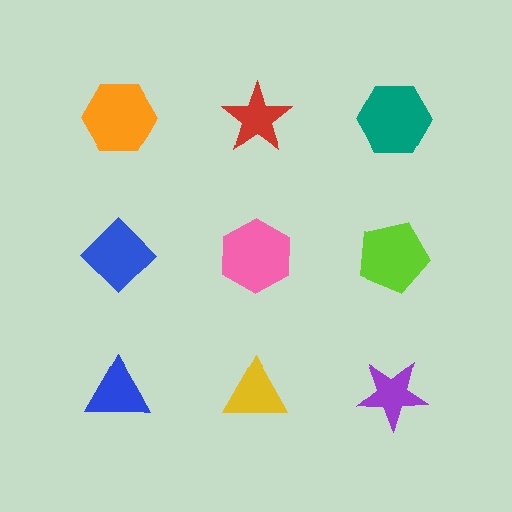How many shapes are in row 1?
3 shapes.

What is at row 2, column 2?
A pink hexagon.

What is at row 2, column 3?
A lime pentagon.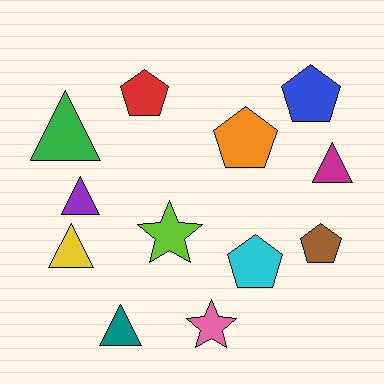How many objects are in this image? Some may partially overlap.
There are 12 objects.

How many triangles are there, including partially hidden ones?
There are 5 triangles.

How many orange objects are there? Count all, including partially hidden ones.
There is 1 orange object.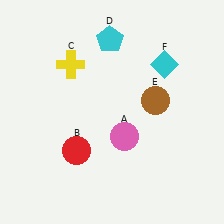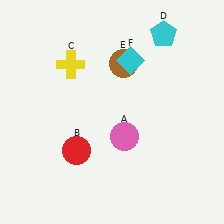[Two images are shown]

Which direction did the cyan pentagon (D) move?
The cyan pentagon (D) moved right.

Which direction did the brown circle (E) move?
The brown circle (E) moved up.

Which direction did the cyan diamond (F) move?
The cyan diamond (F) moved left.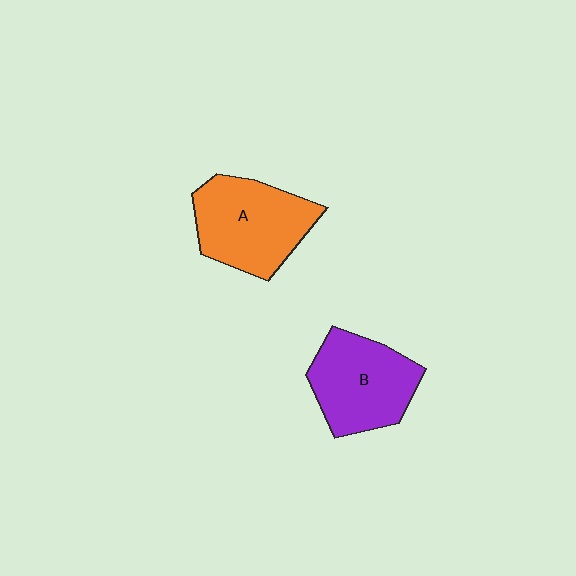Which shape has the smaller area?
Shape B (purple).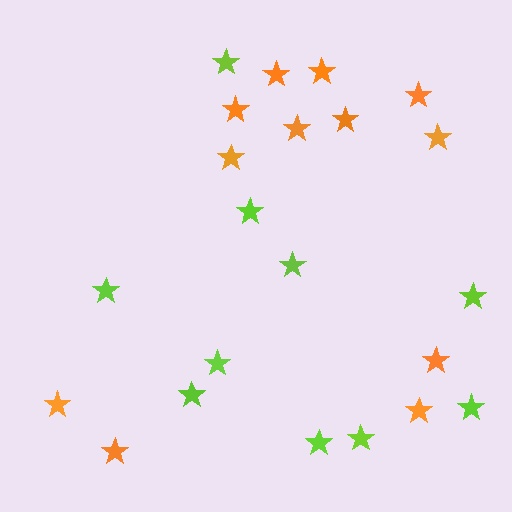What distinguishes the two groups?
There are 2 groups: one group of orange stars (12) and one group of lime stars (10).